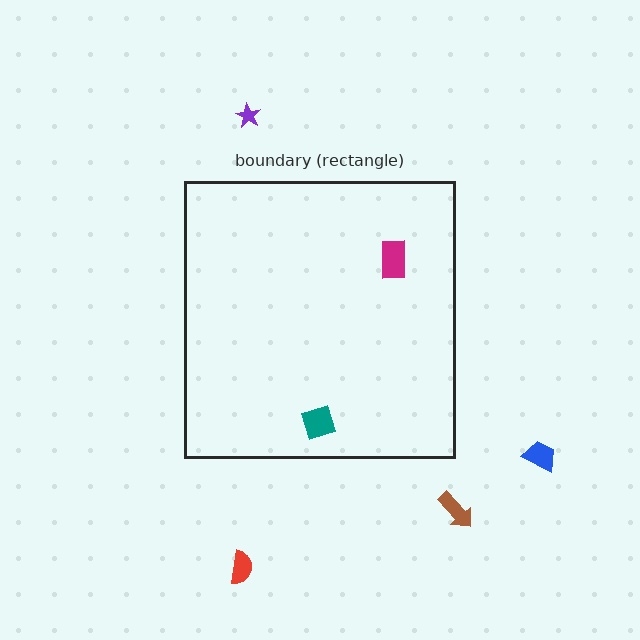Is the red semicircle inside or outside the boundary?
Outside.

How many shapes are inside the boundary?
2 inside, 4 outside.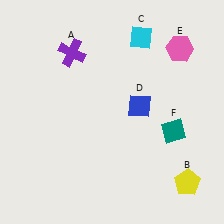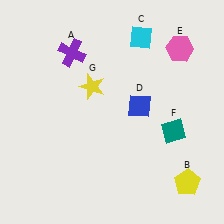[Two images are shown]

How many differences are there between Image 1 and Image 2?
There is 1 difference between the two images.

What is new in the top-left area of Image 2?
A yellow star (G) was added in the top-left area of Image 2.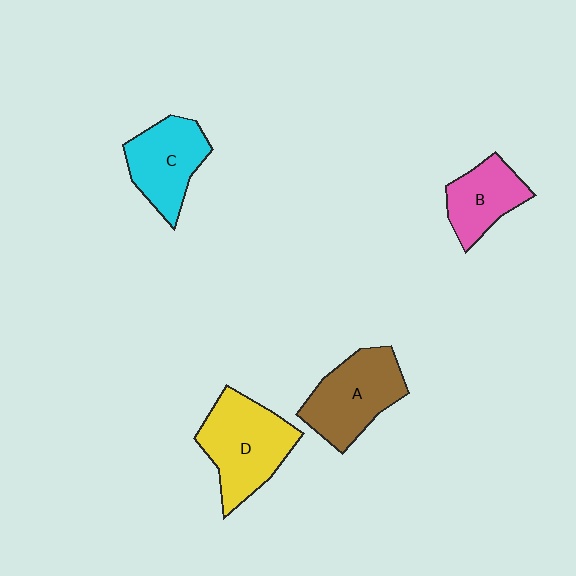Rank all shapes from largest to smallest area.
From largest to smallest: D (yellow), A (brown), C (cyan), B (pink).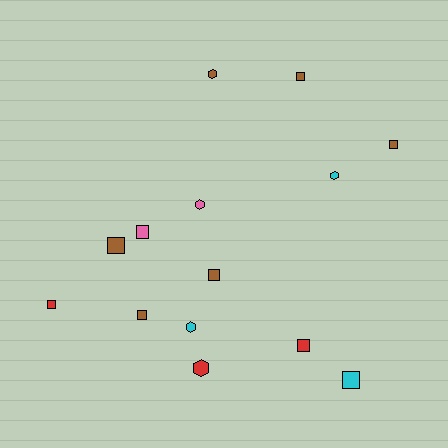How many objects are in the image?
There are 14 objects.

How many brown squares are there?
There are 5 brown squares.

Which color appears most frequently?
Brown, with 6 objects.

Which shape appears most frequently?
Square, with 9 objects.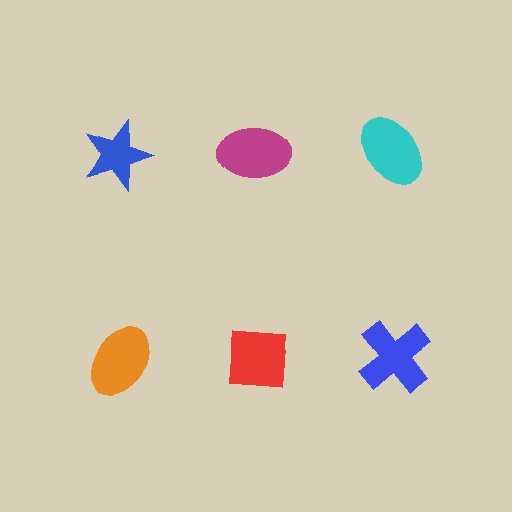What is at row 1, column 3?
A cyan ellipse.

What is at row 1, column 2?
A magenta ellipse.